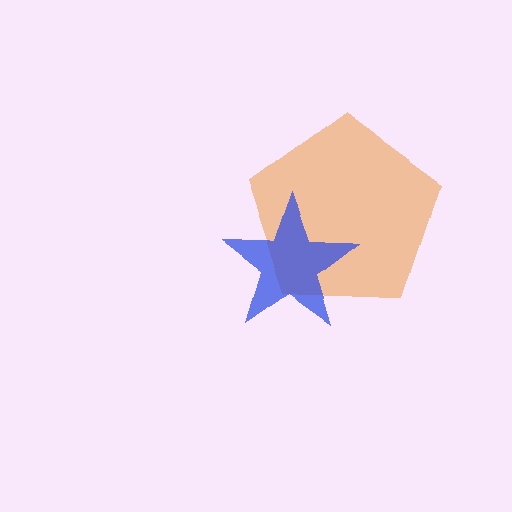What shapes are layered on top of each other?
The layered shapes are: an orange pentagon, a blue star.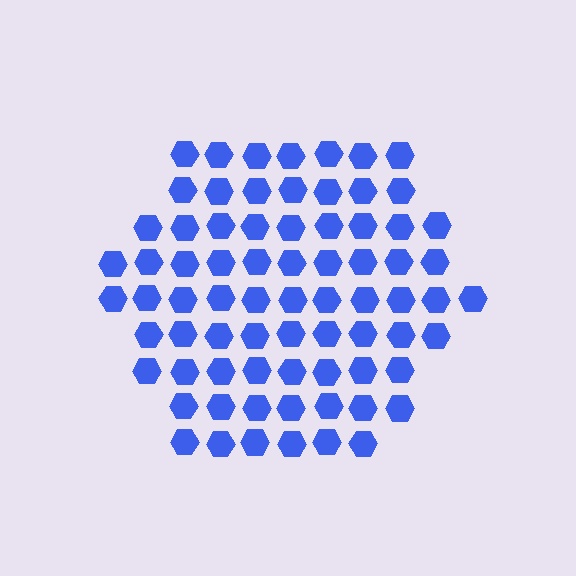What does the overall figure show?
The overall figure shows a hexagon.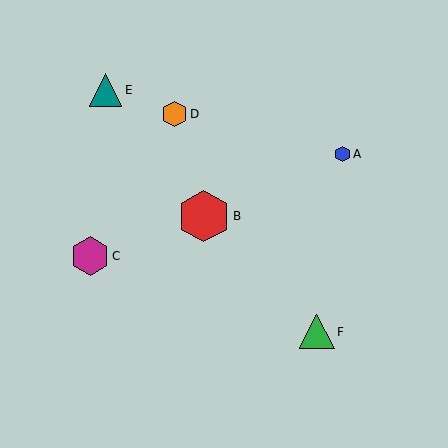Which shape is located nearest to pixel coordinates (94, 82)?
The teal triangle (labeled E) at (106, 90) is nearest to that location.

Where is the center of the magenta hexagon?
The center of the magenta hexagon is at (90, 256).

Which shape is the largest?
The red hexagon (labeled B) is the largest.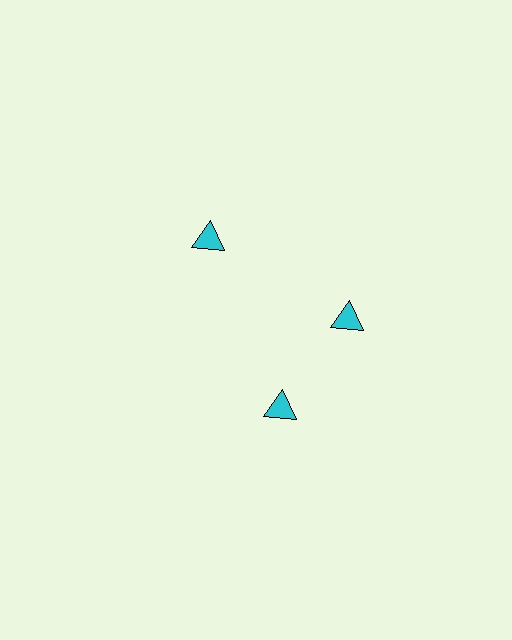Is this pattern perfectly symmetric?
No. The 3 cyan triangles are arranged in a ring, but one element near the 7 o'clock position is rotated out of alignment along the ring, breaking the 3-fold rotational symmetry.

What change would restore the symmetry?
The symmetry would be restored by rotating it back into even spacing with its neighbors so that all 3 triangles sit at equal angles and equal distance from the center.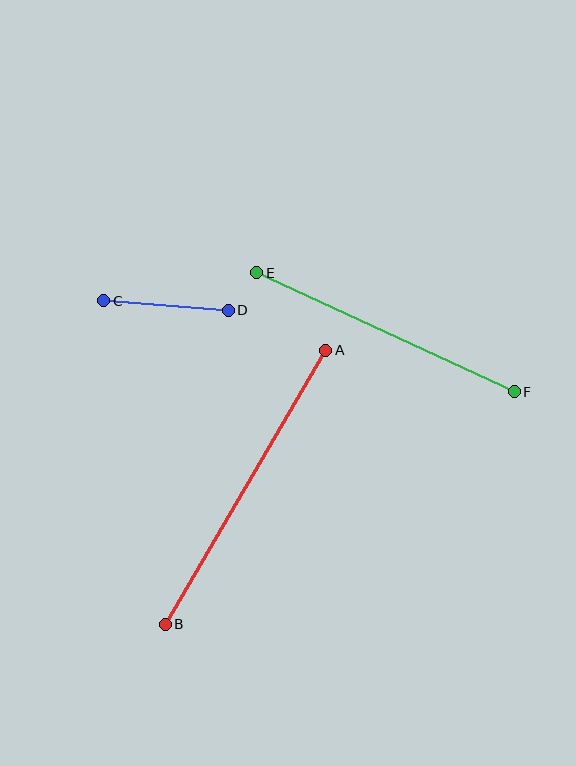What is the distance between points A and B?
The distance is approximately 318 pixels.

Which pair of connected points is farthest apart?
Points A and B are farthest apart.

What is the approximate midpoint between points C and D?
The midpoint is at approximately (166, 305) pixels.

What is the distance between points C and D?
The distance is approximately 125 pixels.